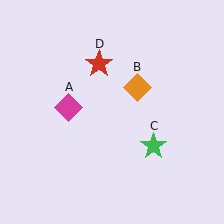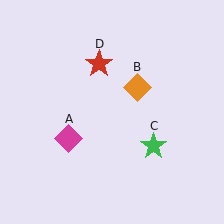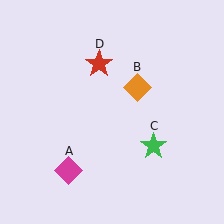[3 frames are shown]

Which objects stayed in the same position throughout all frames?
Orange diamond (object B) and green star (object C) and red star (object D) remained stationary.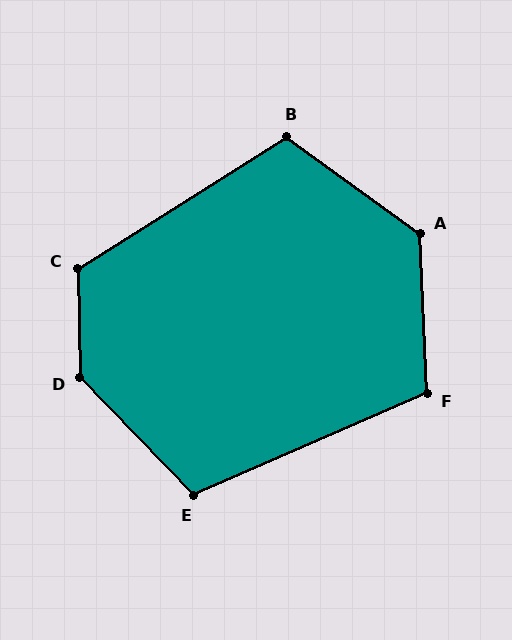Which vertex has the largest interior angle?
D, at approximately 137 degrees.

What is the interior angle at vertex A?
Approximately 128 degrees (obtuse).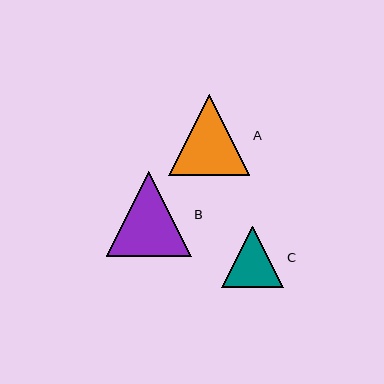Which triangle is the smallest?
Triangle C is the smallest with a size of approximately 62 pixels.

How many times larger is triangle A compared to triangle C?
Triangle A is approximately 1.3 times the size of triangle C.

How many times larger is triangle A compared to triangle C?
Triangle A is approximately 1.3 times the size of triangle C.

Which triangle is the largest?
Triangle B is the largest with a size of approximately 85 pixels.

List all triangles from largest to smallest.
From largest to smallest: B, A, C.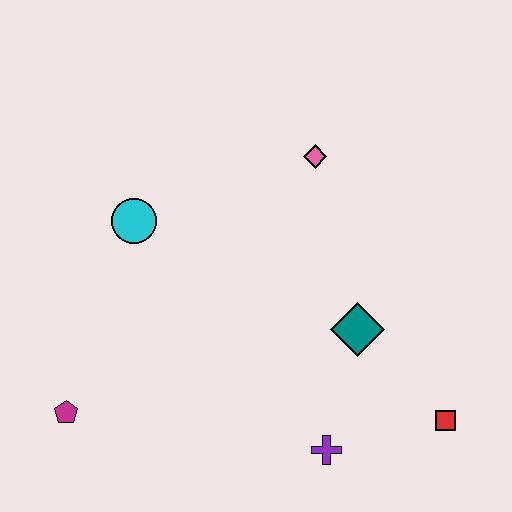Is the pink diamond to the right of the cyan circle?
Yes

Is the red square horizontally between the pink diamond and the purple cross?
No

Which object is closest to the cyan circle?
The pink diamond is closest to the cyan circle.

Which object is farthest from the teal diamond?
The magenta pentagon is farthest from the teal diamond.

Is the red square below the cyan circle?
Yes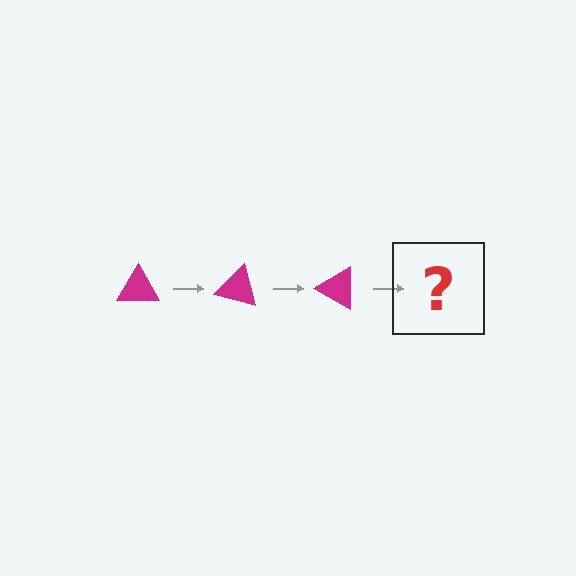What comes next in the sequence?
The next element should be a magenta triangle rotated 45 degrees.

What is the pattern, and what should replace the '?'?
The pattern is that the triangle rotates 15 degrees each step. The '?' should be a magenta triangle rotated 45 degrees.